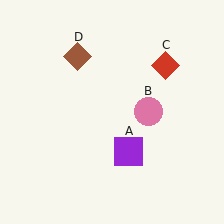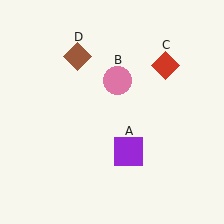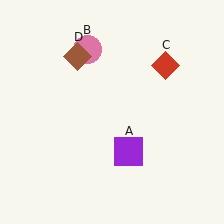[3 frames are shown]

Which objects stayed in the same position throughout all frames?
Purple square (object A) and red diamond (object C) and brown diamond (object D) remained stationary.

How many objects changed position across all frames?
1 object changed position: pink circle (object B).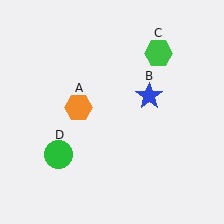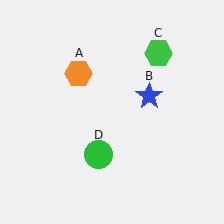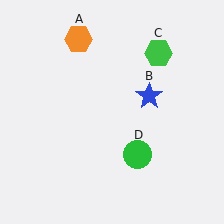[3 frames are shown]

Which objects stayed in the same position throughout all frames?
Blue star (object B) and green hexagon (object C) remained stationary.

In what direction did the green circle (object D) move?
The green circle (object D) moved right.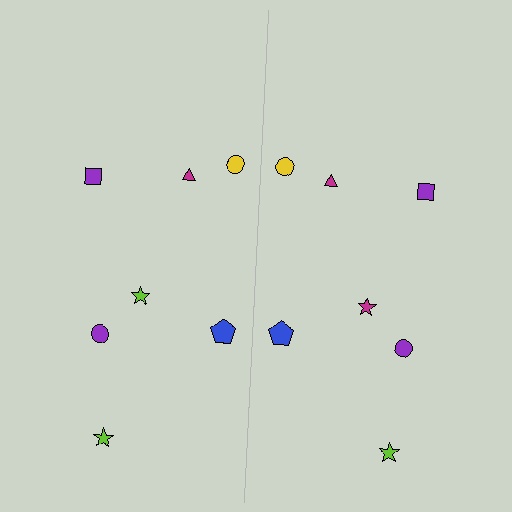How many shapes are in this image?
There are 14 shapes in this image.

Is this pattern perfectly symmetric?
No, the pattern is not perfectly symmetric. The magenta star on the right side breaks the symmetry — its mirror counterpart is lime.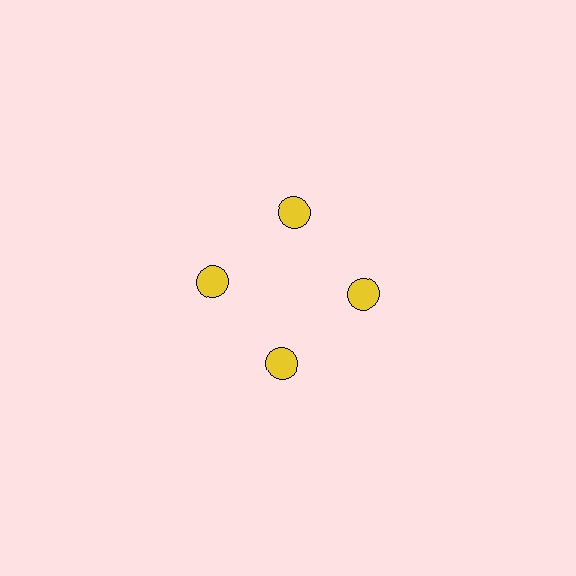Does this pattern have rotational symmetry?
Yes, this pattern has 4-fold rotational symmetry. It looks the same after rotating 90 degrees around the center.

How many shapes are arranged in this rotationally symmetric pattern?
There are 4 shapes, arranged in 4 groups of 1.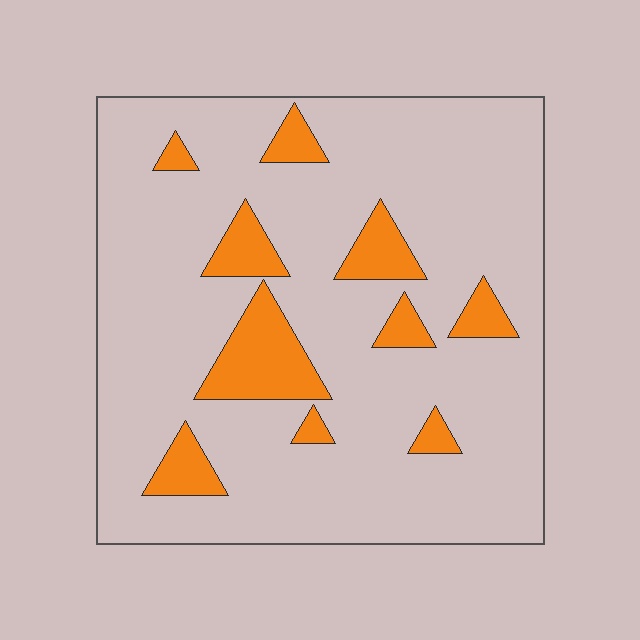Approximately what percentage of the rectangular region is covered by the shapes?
Approximately 15%.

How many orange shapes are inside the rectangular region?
10.